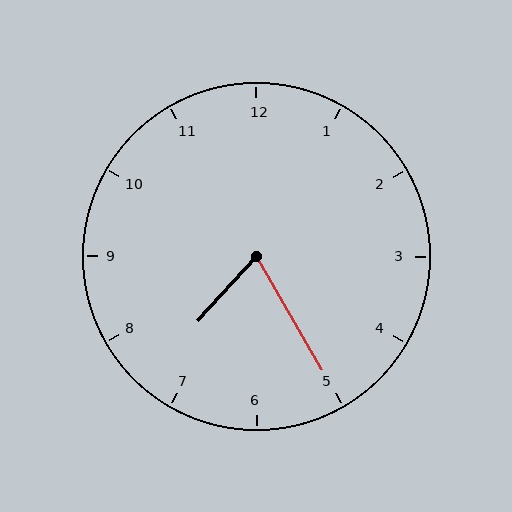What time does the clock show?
7:25.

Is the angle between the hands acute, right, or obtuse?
It is acute.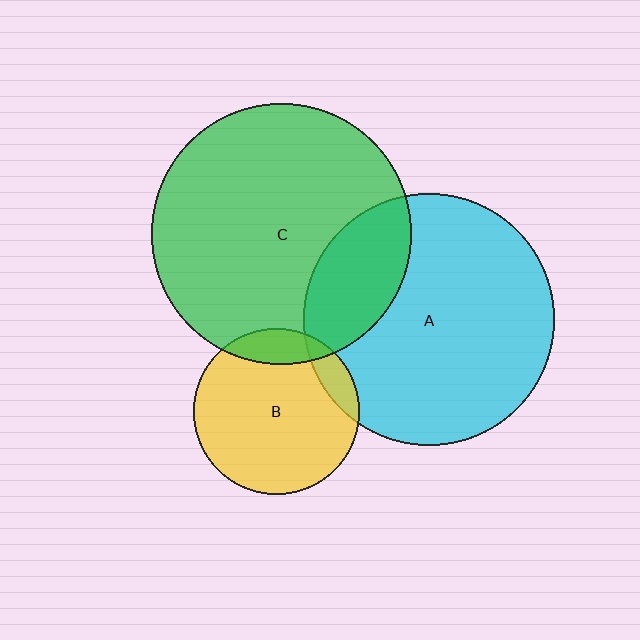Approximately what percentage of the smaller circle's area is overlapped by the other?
Approximately 10%.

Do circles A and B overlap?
Yes.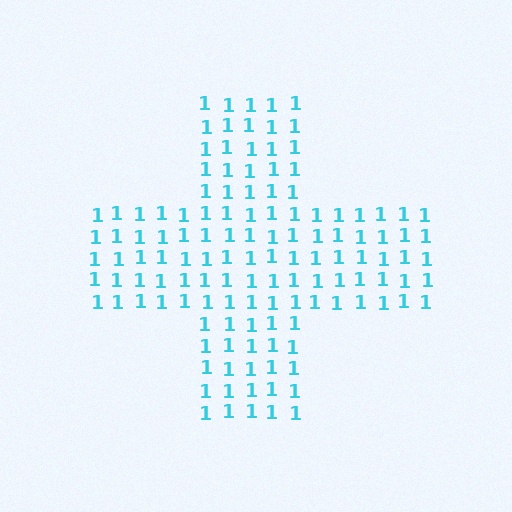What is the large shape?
The large shape is a cross.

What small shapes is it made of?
It is made of small digit 1's.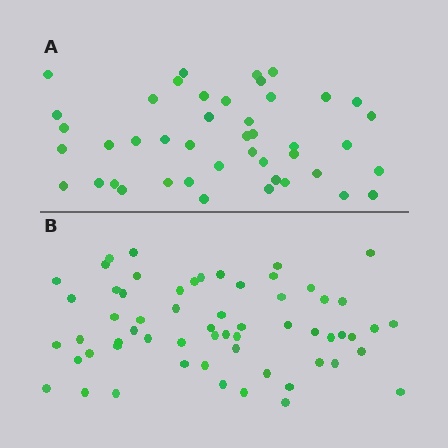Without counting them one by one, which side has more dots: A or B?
Region B (the bottom region) has more dots.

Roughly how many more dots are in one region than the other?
Region B has approximately 15 more dots than region A.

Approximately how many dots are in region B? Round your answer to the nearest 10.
About 60 dots.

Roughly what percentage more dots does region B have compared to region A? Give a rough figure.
About 35% more.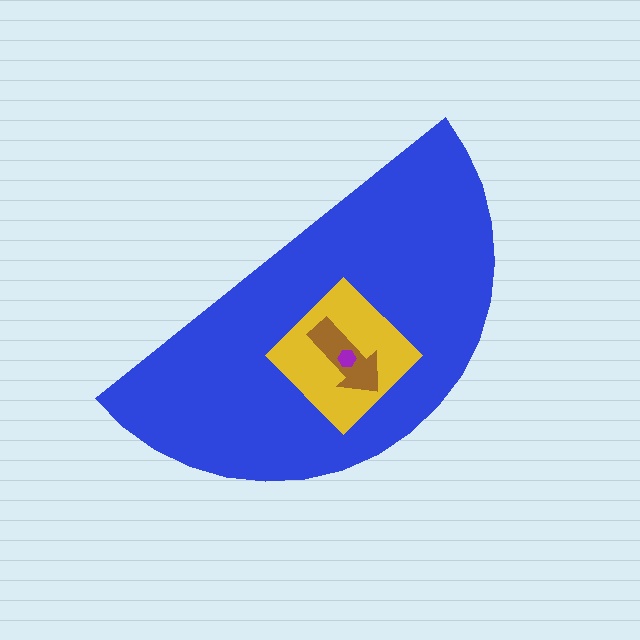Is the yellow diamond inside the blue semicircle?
Yes.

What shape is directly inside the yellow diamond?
The brown arrow.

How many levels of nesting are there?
4.